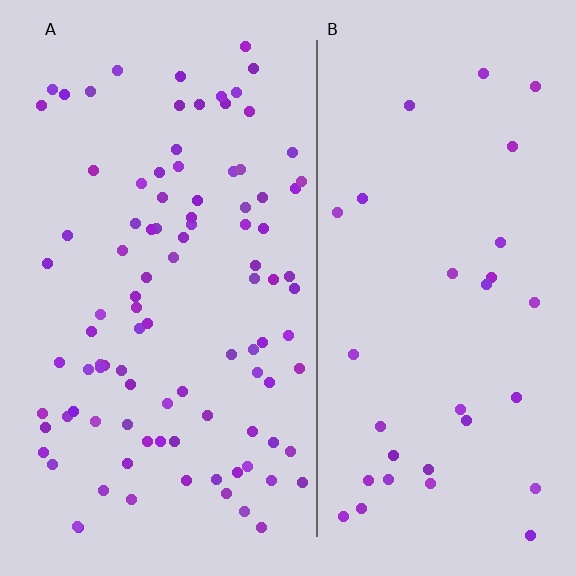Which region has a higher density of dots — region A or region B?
A (the left).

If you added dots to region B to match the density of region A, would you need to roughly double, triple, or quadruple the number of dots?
Approximately triple.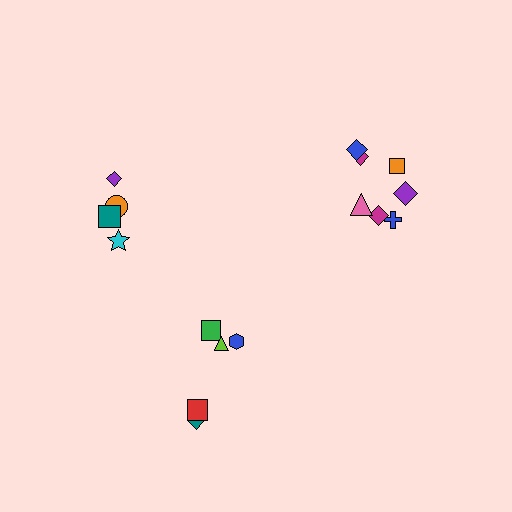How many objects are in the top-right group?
There are 7 objects.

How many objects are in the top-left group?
There are 4 objects.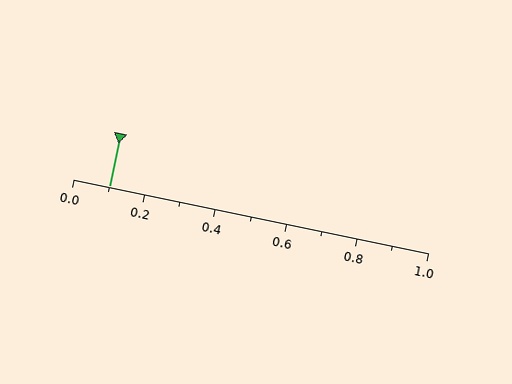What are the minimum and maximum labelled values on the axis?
The axis runs from 0.0 to 1.0.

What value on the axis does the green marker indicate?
The marker indicates approximately 0.1.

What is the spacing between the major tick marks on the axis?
The major ticks are spaced 0.2 apart.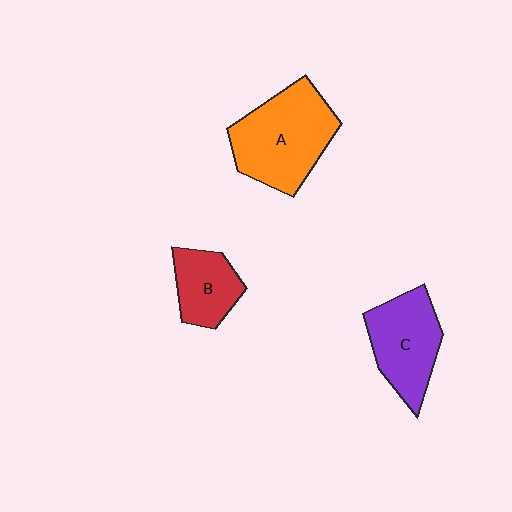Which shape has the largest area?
Shape A (orange).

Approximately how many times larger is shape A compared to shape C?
Approximately 1.3 times.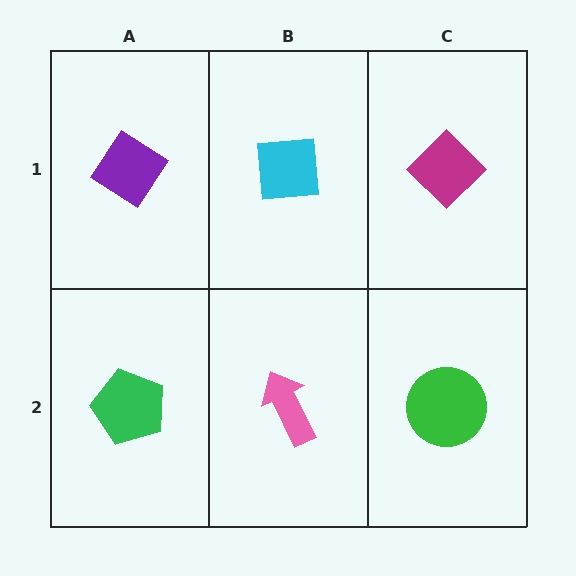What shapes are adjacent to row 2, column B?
A cyan square (row 1, column B), a green pentagon (row 2, column A), a green circle (row 2, column C).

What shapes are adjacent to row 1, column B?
A pink arrow (row 2, column B), a purple diamond (row 1, column A), a magenta diamond (row 1, column C).